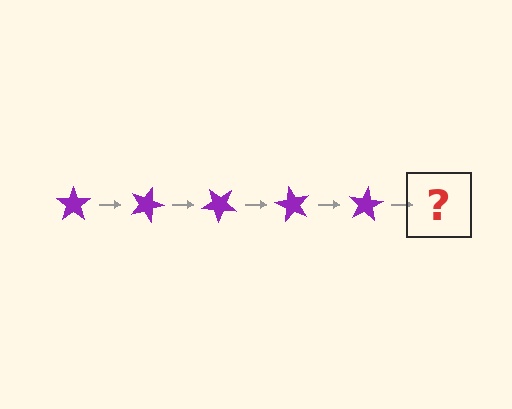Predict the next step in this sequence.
The next step is a purple star rotated 100 degrees.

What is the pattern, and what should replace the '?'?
The pattern is that the star rotates 20 degrees each step. The '?' should be a purple star rotated 100 degrees.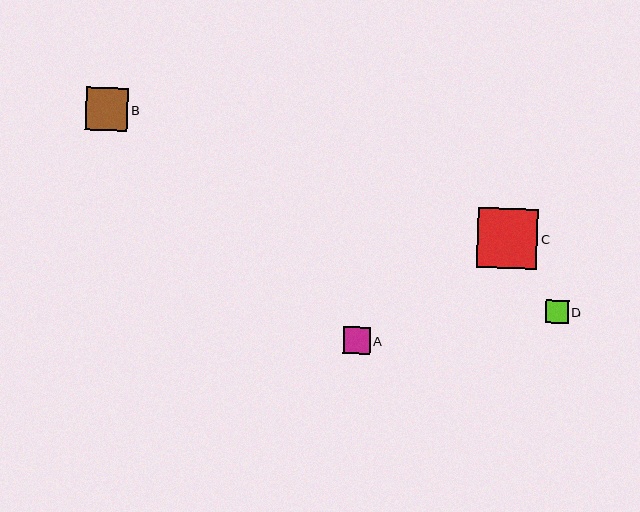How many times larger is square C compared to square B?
Square C is approximately 1.4 times the size of square B.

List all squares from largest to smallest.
From largest to smallest: C, B, A, D.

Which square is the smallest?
Square D is the smallest with a size of approximately 22 pixels.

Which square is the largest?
Square C is the largest with a size of approximately 60 pixels.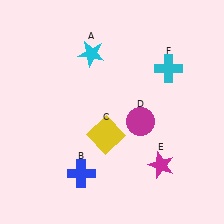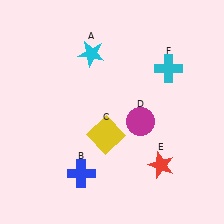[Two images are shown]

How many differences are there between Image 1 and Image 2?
There is 1 difference between the two images.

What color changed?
The star (E) changed from magenta in Image 1 to red in Image 2.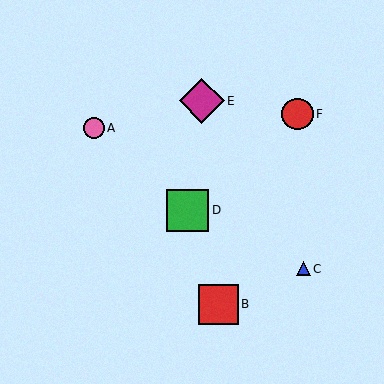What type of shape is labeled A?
Shape A is a pink circle.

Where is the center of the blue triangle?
The center of the blue triangle is at (303, 269).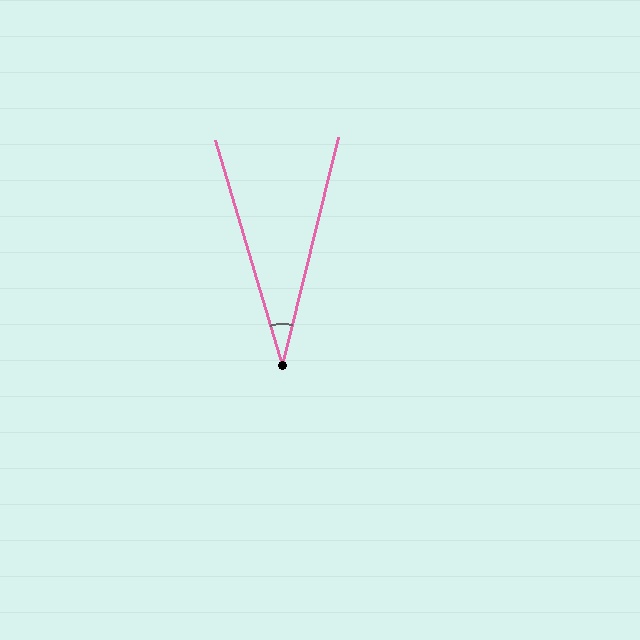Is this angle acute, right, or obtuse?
It is acute.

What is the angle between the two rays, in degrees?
Approximately 30 degrees.